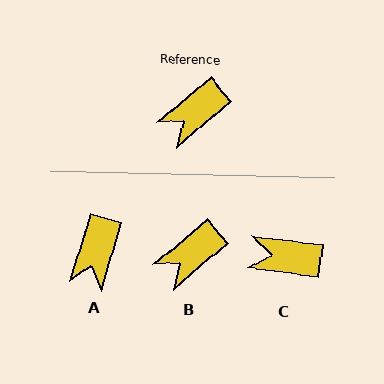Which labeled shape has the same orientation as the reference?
B.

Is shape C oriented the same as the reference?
No, it is off by about 47 degrees.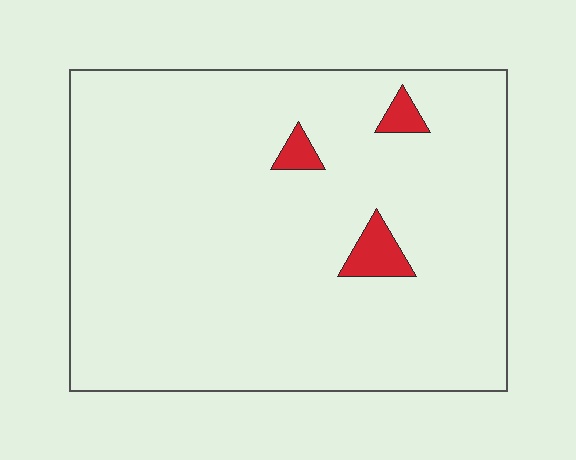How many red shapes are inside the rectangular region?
3.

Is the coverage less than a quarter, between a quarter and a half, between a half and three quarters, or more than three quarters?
Less than a quarter.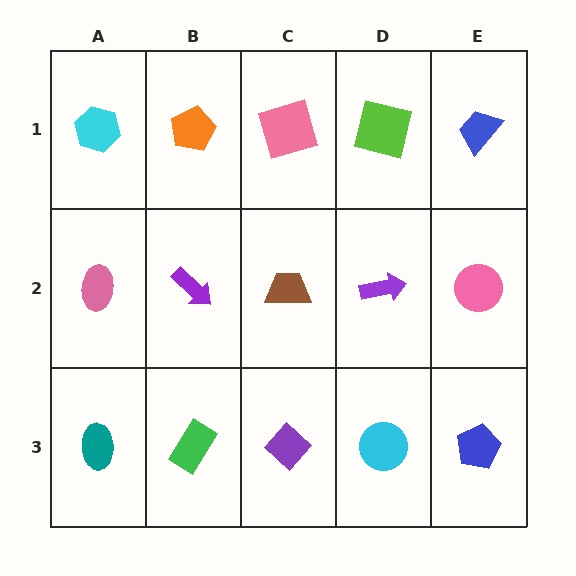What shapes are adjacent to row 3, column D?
A purple arrow (row 2, column D), a purple diamond (row 3, column C), a blue pentagon (row 3, column E).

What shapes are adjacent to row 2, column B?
An orange pentagon (row 1, column B), a green rectangle (row 3, column B), a pink ellipse (row 2, column A), a brown trapezoid (row 2, column C).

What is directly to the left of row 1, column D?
A pink square.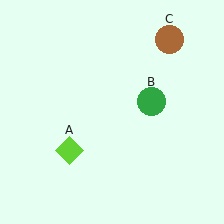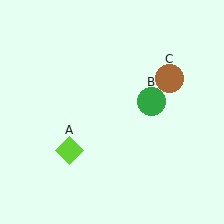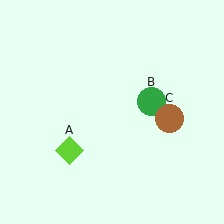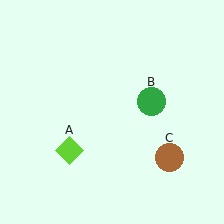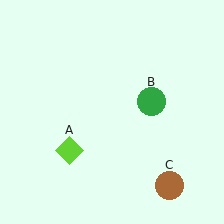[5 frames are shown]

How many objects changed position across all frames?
1 object changed position: brown circle (object C).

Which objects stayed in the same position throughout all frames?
Lime diamond (object A) and green circle (object B) remained stationary.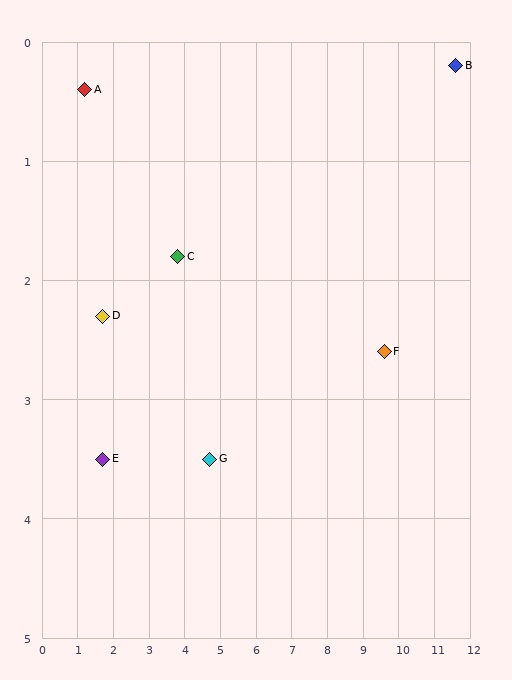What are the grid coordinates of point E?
Point E is at approximately (1.7, 3.5).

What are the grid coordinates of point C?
Point C is at approximately (3.8, 1.8).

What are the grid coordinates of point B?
Point B is at approximately (11.6, 0.2).